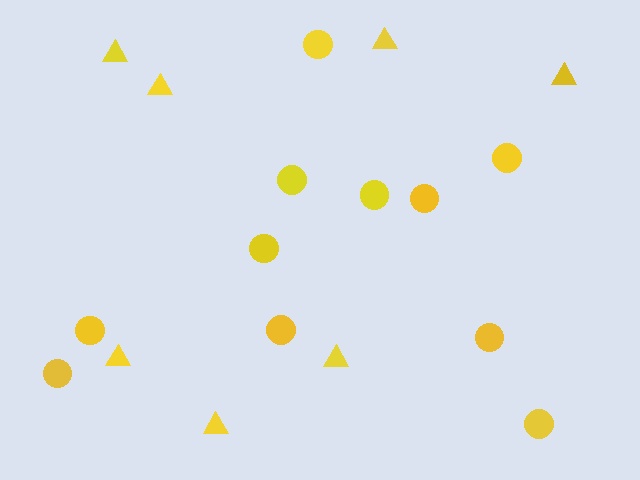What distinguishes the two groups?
There are 2 groups: one group of circles (11) and one group of triangles (7).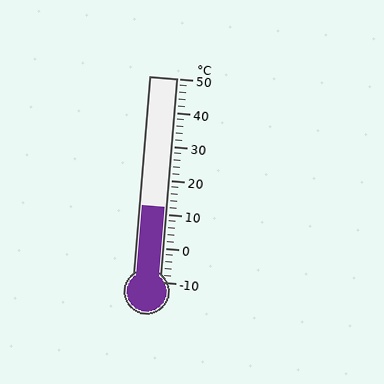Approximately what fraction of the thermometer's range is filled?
The thermometer is filled to approximately 35% of its range.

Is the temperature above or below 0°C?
The temperature is above 0°C.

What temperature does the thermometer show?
The thermometer shows approximately 12°C.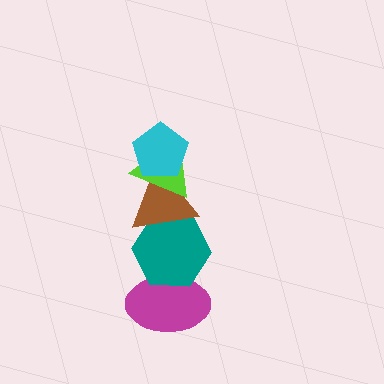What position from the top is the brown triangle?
The brown triangle is 3rd from the top.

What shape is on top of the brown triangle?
The lime triangle is on top of the brown triangle.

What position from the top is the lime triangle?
The lime triangle is 2nd from the top.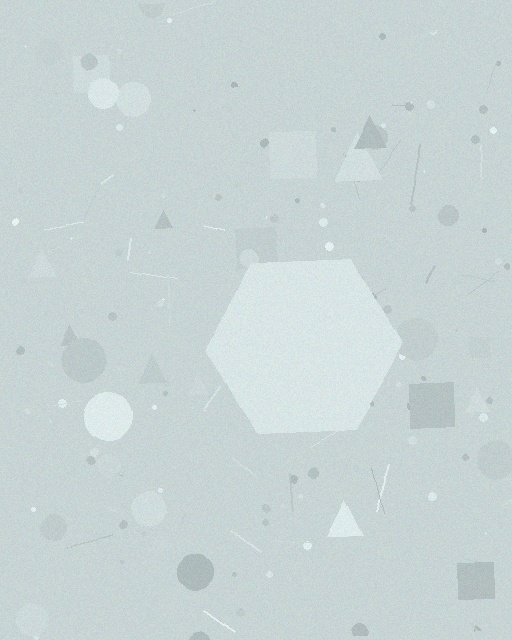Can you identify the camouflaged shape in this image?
The camouflaged shape is a hexagon.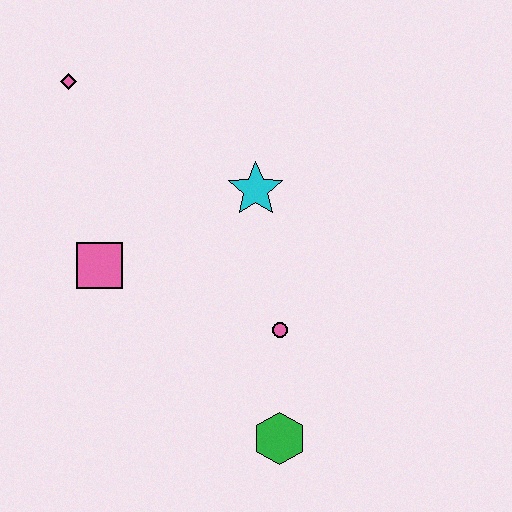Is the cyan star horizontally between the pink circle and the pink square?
Yes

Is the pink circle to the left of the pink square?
No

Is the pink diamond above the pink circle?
Yes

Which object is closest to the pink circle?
The green hexagon is closest to the pink circle.